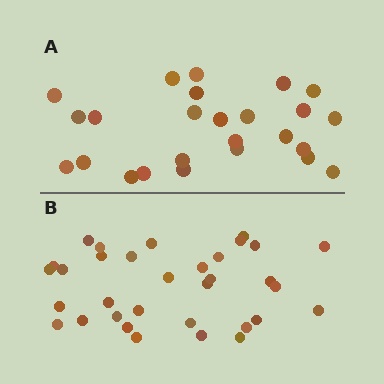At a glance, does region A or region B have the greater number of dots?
Region B (the bottom region) has more dots.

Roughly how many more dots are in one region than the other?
Region B has roughly 8 or so more dots than region A.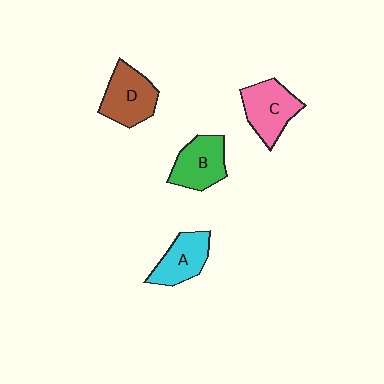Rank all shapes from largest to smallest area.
From largest to smallest: D (brown), C (pink), B (green), A (cyan).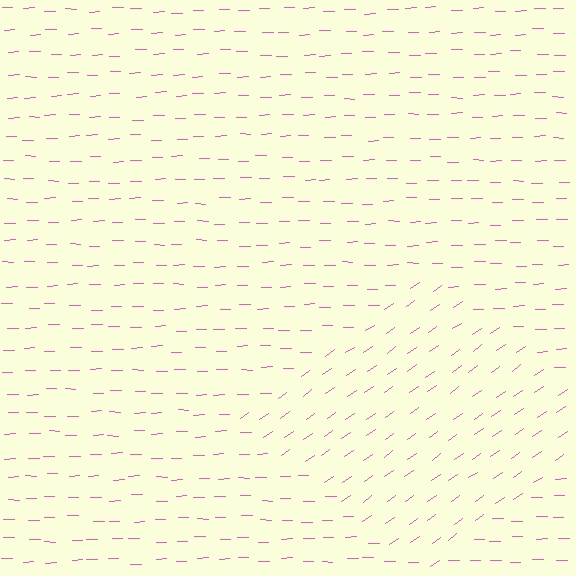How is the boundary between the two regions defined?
The boundary is defined purely by a change in line orientation (approximately 34 degrees difference). All lines are the same color and thickness.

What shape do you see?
I see a diamond.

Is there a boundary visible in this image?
Yes, there is a texture boundary formed by a change in line orientation.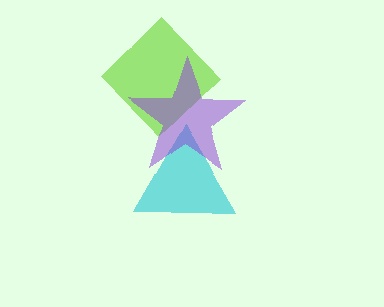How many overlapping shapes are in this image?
There are 3 overlapping shapes in the image.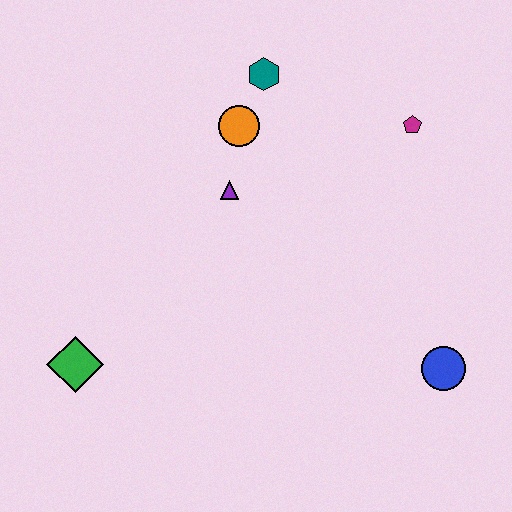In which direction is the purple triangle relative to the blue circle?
The purple triangle is to the left of the blue circle.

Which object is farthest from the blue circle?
The green diamond is farthest from the blue circle.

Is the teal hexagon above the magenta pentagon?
Yes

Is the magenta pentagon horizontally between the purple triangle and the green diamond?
No